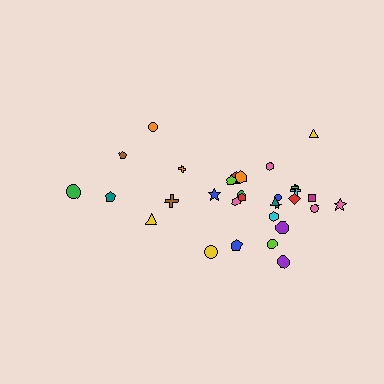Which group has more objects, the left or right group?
The right group.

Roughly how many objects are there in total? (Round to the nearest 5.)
Roughly 30 objects in total.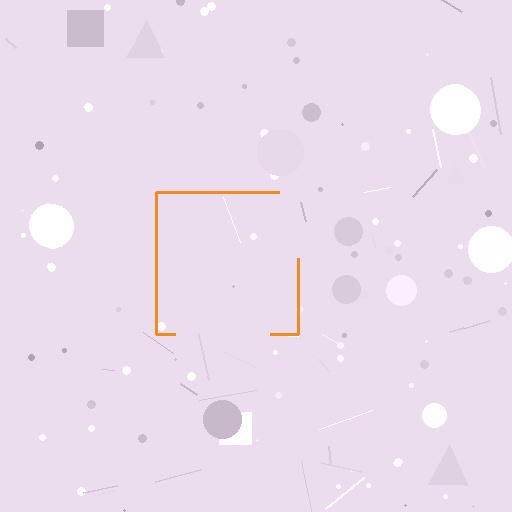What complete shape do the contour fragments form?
The contour fragments form a square.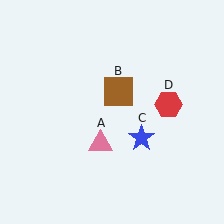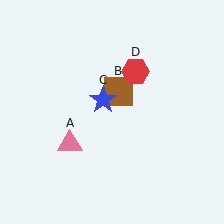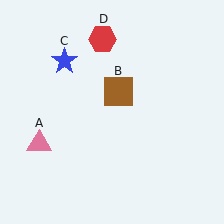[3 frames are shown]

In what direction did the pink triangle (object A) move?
The pink triangle (object A) moved left.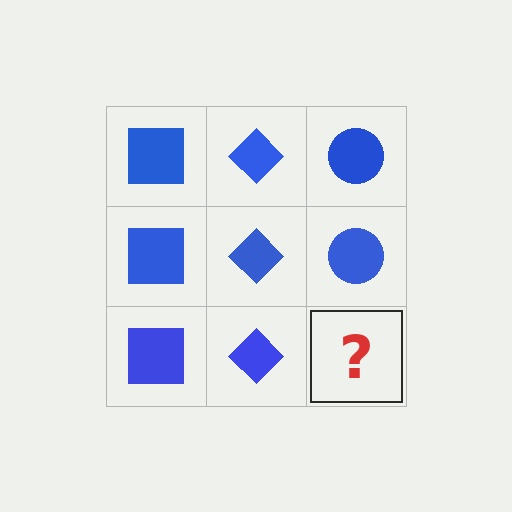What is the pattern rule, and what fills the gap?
The rule is that each column has a consistent shape. The gap should be filled with a blue circle.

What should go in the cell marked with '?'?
The missing cell should contain a blue circle.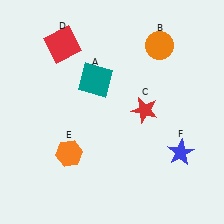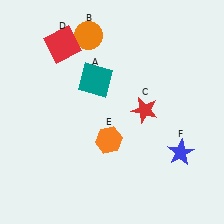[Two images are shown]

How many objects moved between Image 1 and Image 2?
2 objects moved between the two images.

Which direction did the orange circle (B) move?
The orange circle (B) moved left.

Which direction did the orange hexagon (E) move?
The orange hexagon (E) moved right.